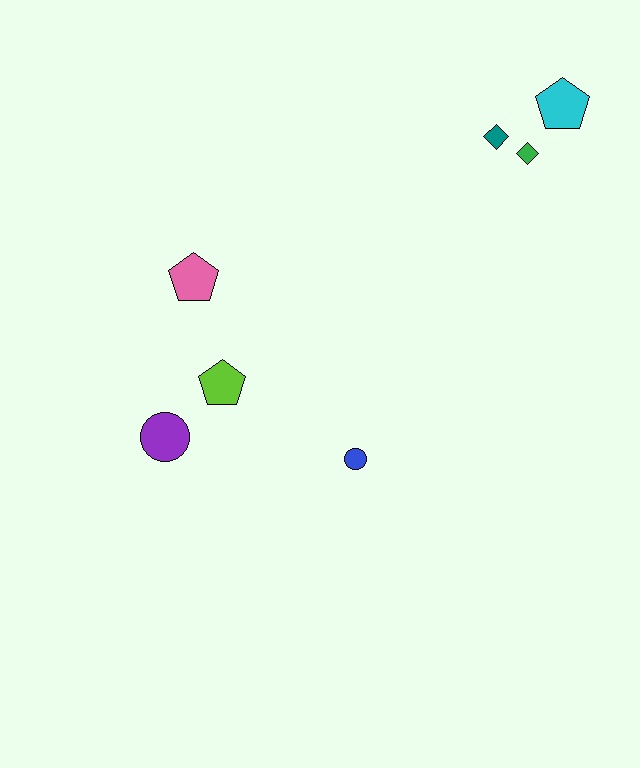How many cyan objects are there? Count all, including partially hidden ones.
There is 1 cyan object.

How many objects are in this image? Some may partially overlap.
There are 7 objects.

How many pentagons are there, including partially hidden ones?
There are 3 pentagons.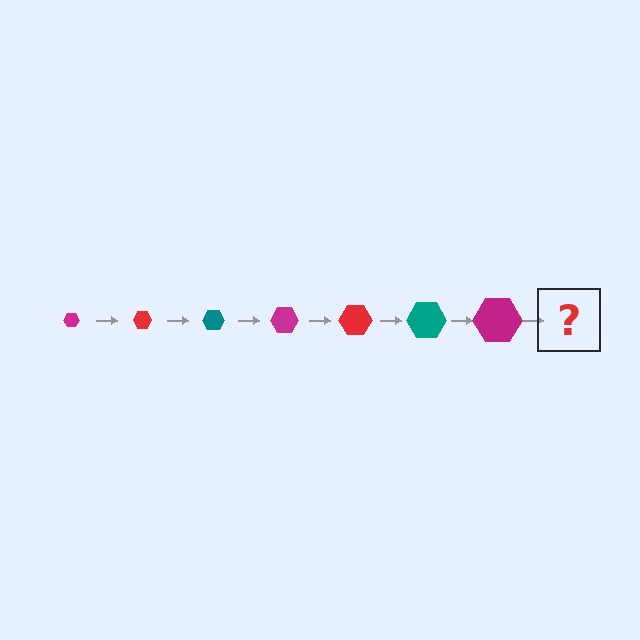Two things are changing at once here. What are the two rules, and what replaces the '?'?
The two rules are that the hexagon grows larger each step and the color cycles through magenta, red, and teal. The '?' should be a red hexagon, larger than the previous one.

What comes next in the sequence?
The next element should be a red hexagon, larger than the previous one.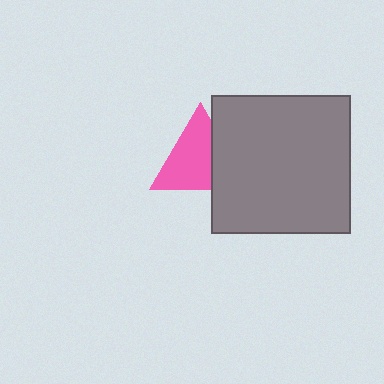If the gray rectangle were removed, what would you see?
You would see the complete pink triangle.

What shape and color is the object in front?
The object in front is a gray rectangle.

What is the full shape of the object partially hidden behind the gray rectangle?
The partially hidden object is a pink triangle.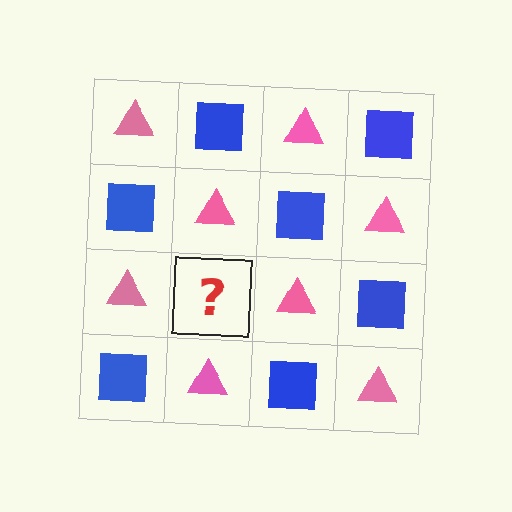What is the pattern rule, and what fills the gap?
The rule is that it alternates pink triangle and blue square in a checkerboard pattern. The gap should be filled with a blue square.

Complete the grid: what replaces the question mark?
The question mark should be replaced with a blue square.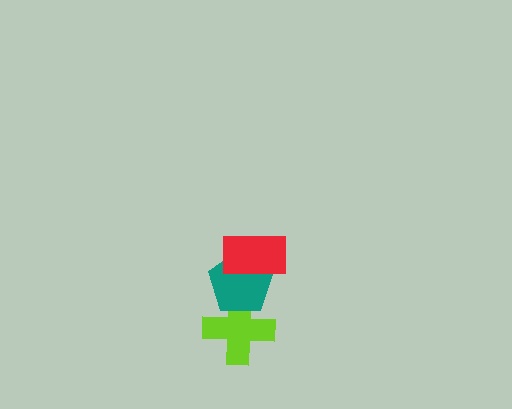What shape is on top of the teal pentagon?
The red rectangle is on top of the teal pentagon.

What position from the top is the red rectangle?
The red rectangle is 1st from the top.